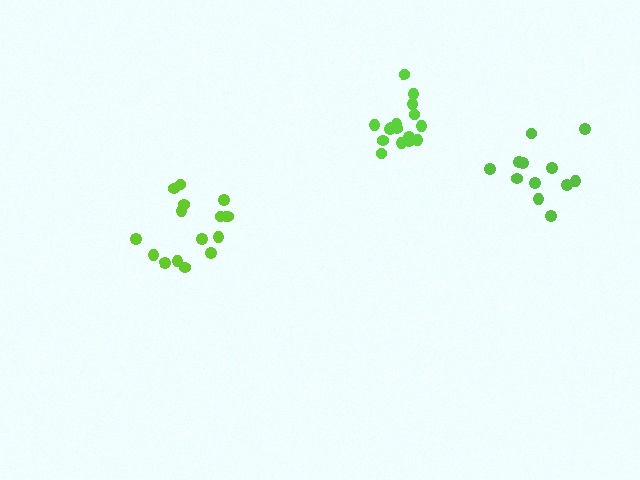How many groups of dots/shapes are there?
There are 3 groups.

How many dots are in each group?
Group 1: 12 dots, Group 2: 16 dots, Group 3: 16 dots (44 total).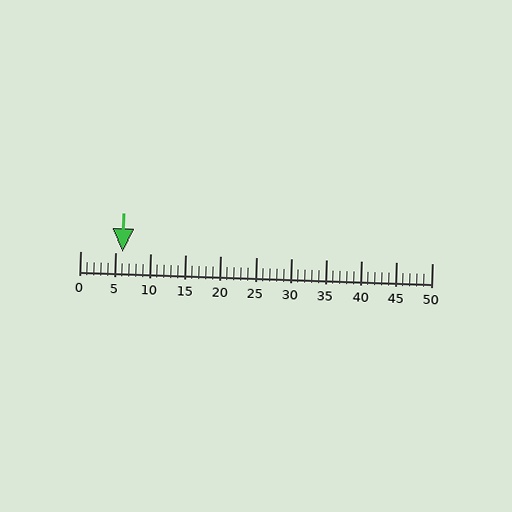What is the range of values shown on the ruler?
The ruler shows values from 0 to 50.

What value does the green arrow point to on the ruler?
The green arrow points to approximately 6.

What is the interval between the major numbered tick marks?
The major tick marks are spaced 5 units apart.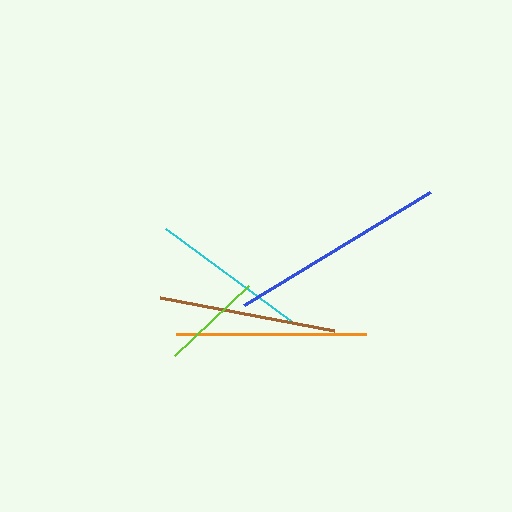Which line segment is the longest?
The blue line is the longest at approximately 218 pixels.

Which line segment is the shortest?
The lime line is the shortest at approximately 102 pixels.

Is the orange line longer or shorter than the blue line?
The blue line is longer than the orange line.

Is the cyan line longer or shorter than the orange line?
The orange line is longer than the cyan line.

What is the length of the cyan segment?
The cyan segment is approximately 155 pixels long.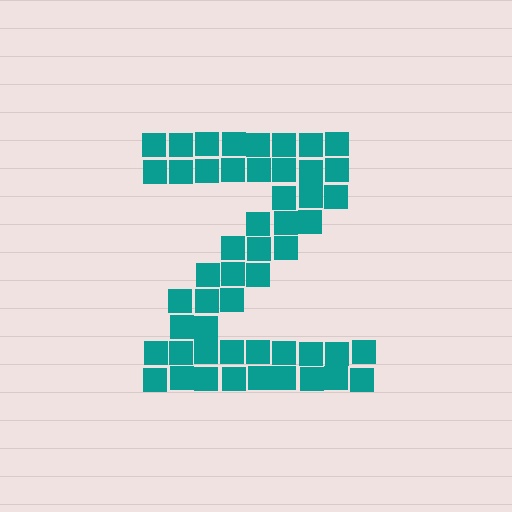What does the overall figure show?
The overall figure shows the letter Z.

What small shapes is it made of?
It is made of small squares.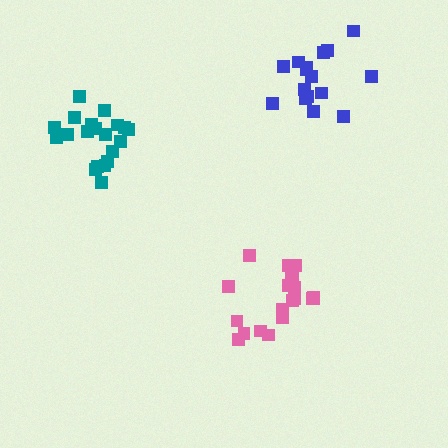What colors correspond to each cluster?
The clusters are colored: blue, pink, teal.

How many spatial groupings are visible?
There are 3 spatial groupings.